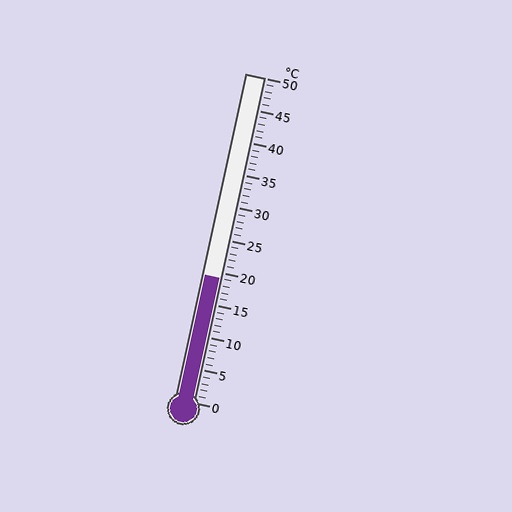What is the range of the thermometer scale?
The thermometer scale ranges from 0°C to 50°C.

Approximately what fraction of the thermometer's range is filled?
The thermometer is filled to approximately 40% of its range.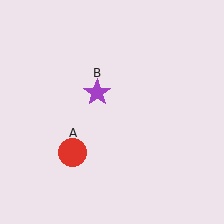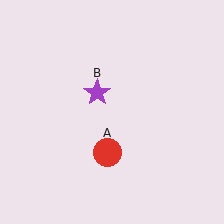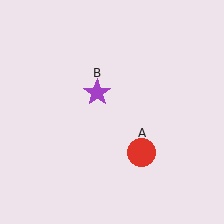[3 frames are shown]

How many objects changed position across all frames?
1 object changed position: red circle (object A).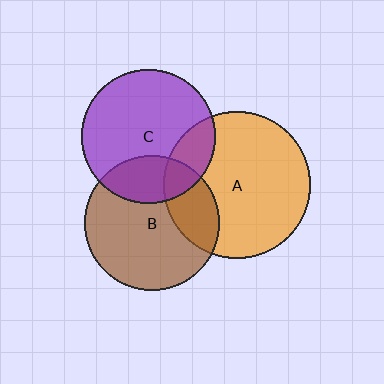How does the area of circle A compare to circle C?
Approximately 1.2 times.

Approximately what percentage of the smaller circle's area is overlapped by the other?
Approximately 20%.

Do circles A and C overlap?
Yes.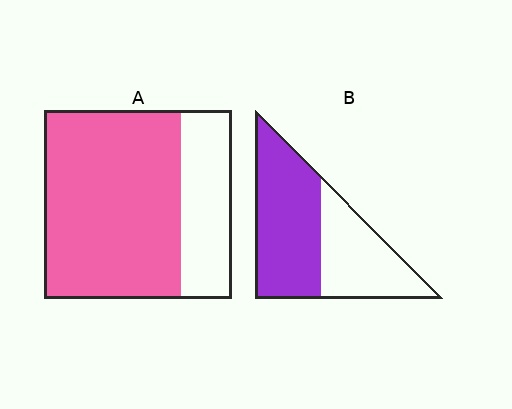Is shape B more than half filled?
Yes.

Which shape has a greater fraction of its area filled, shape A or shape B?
Shape A.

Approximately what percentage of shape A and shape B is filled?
A is approximately 75% and B is approximately 60%.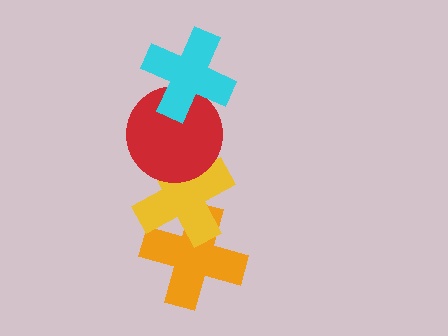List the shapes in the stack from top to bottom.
From top to bottom: the cyan cross, the red circle, the yellow cross, the orange cross.